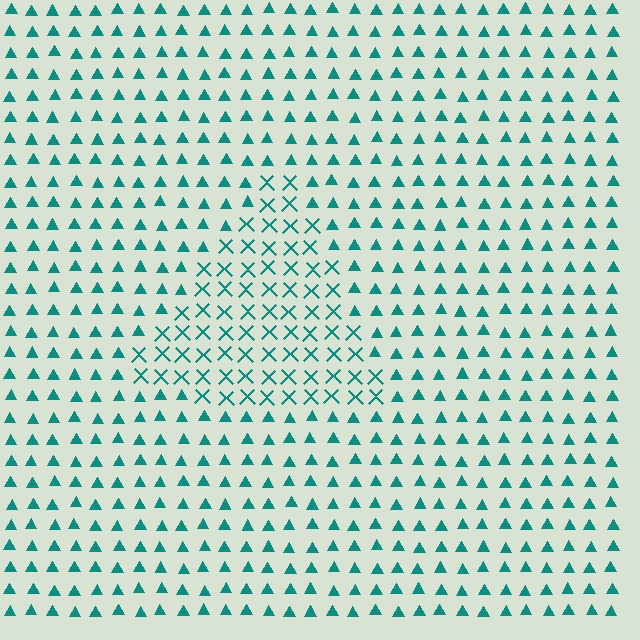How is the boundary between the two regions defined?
The boundary is defined by a change in element shape: X marks inside vs. triangles outside. All elements share the same color and spacing.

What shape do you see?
I see a triangle.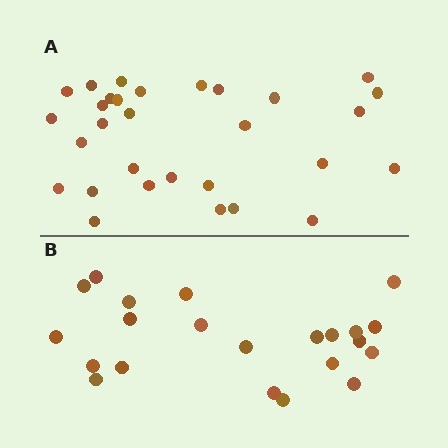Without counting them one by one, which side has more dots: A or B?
Region A (the top region) has more dots.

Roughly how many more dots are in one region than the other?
Region A has roughly 8 or so more dots than region B.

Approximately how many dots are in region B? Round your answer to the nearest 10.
About 20 dots. (The exact count is 22, which rounds to 20.)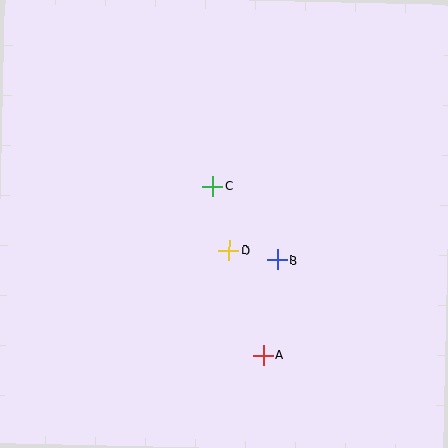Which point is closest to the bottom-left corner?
Point A is closest to the bottom-left corner.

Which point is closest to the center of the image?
Point D at (229, 250) is closest to the center.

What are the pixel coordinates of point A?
Point A is at (263, 355).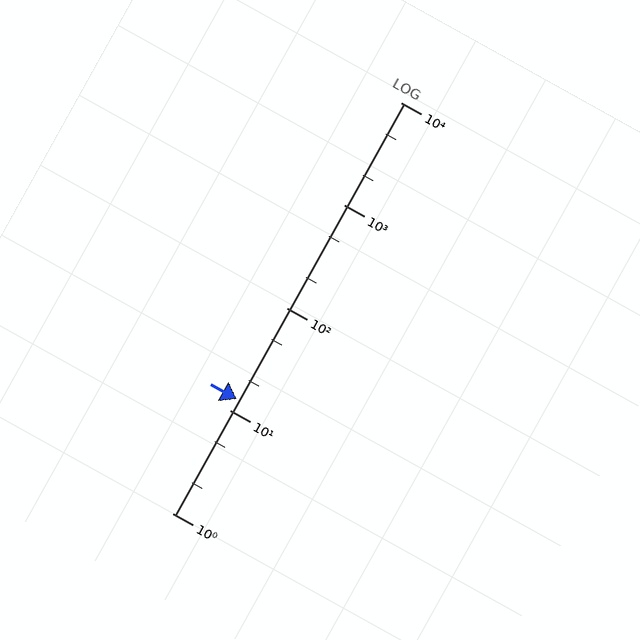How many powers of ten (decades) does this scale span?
The scale spans 4 decades, from 1 to 10000.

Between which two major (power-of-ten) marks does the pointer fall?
The pointer is between 10 and 100.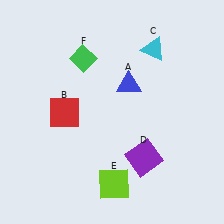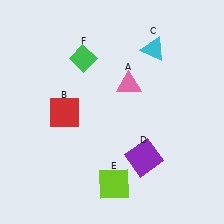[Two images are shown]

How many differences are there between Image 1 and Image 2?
There is 1 difference between the two images.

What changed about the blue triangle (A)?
In Image 1, A is blue. In Image 2, it changed to pink.